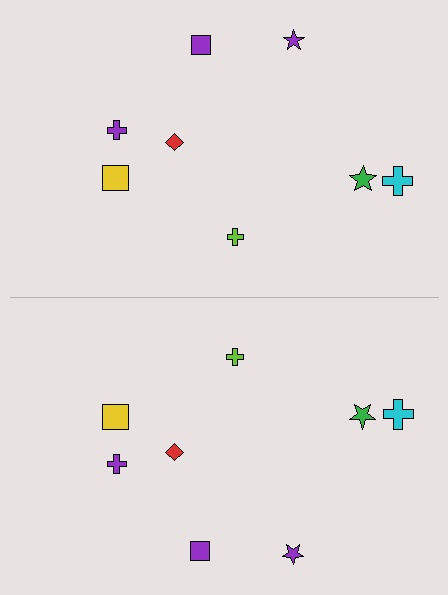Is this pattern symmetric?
Yes, this pattern has bilateral (reflection) symmetry.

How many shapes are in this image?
There are 16 shapes in this image.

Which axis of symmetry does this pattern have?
The pattern has a horizontal axis of symmetry running through the center of the image.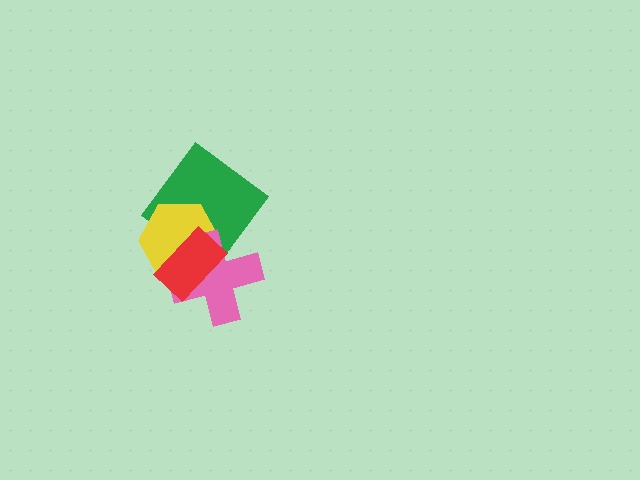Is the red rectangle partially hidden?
No, no other shape covers it.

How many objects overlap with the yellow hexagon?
3 objects overlap with the yellow hexagon.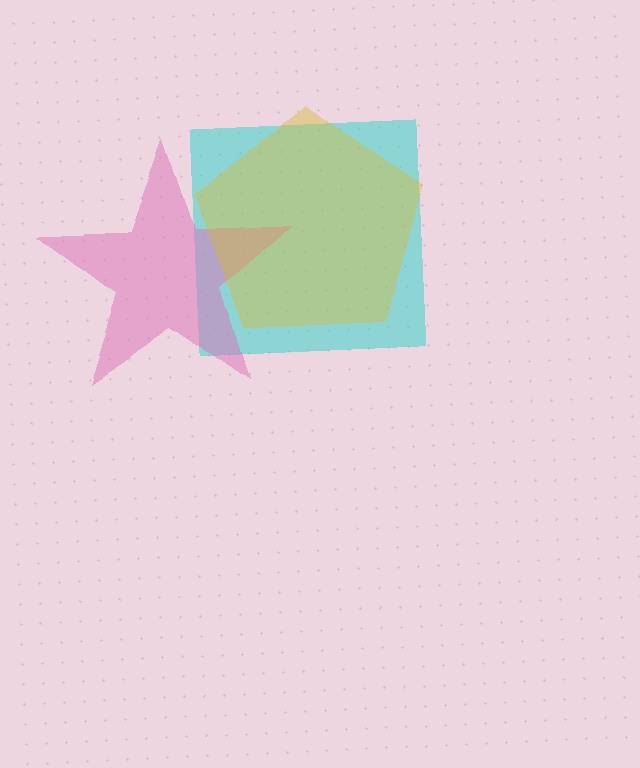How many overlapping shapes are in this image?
There are 3 overlapping shapes in the image.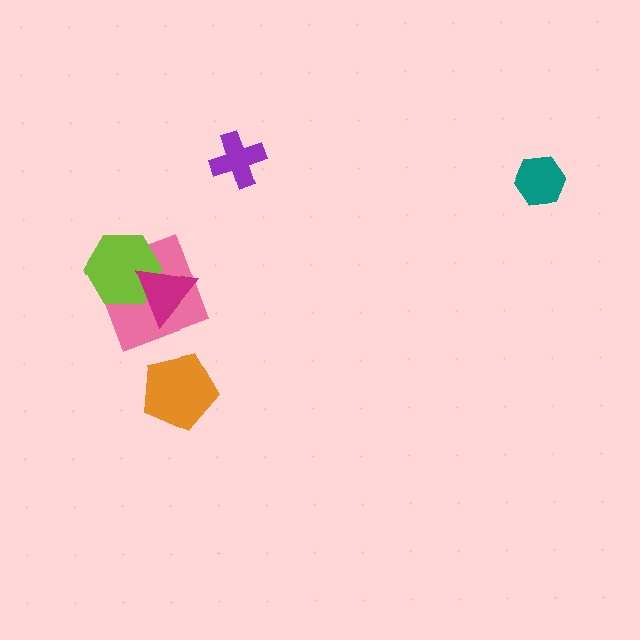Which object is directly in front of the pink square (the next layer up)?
The lime hexagon is directly in front of the pink square.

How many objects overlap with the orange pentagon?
0 objects overlap with the orange pentagon.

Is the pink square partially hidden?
Yes, it is partially covered by another shape.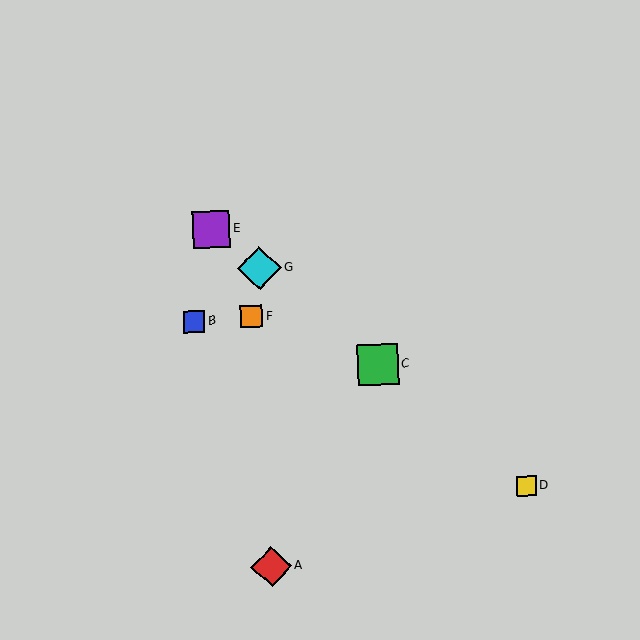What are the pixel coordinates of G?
Object G is at (259, 268).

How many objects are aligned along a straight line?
4 objects (C, D, E, G) are aligned along a straight line.